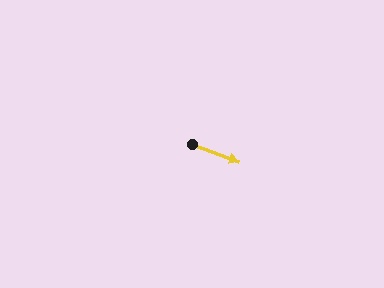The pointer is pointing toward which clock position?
Roughly 4 o'clock.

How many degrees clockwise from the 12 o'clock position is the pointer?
Approximately 111 degrees.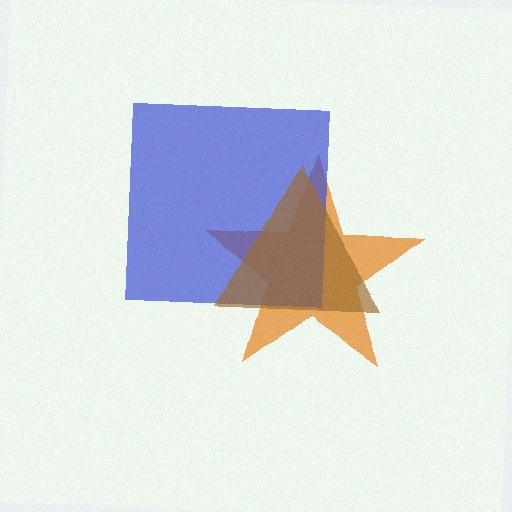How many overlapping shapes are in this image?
There are 3 overlapping shapes in the image.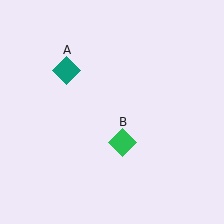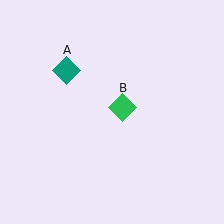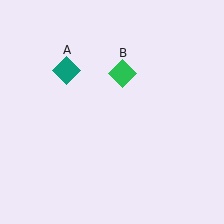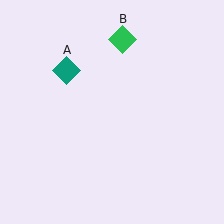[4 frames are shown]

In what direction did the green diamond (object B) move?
The green diamond (object B) moved up.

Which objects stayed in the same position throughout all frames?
Teal diamond (object A) remained stationary.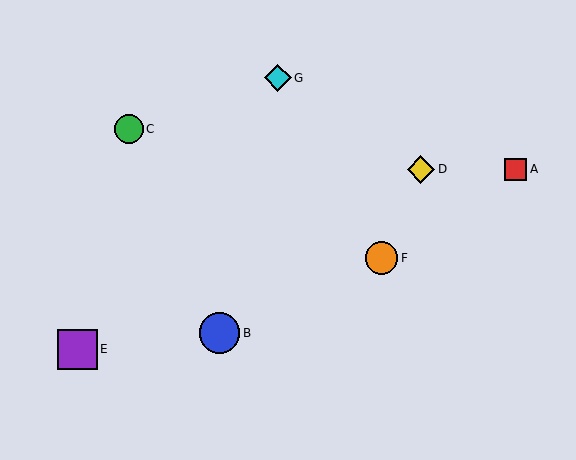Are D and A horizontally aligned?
Yes, both are at y≈169.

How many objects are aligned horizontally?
2 objects (A, D) are aligned horizontally.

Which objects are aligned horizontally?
Objects A, D are aligned horizontally.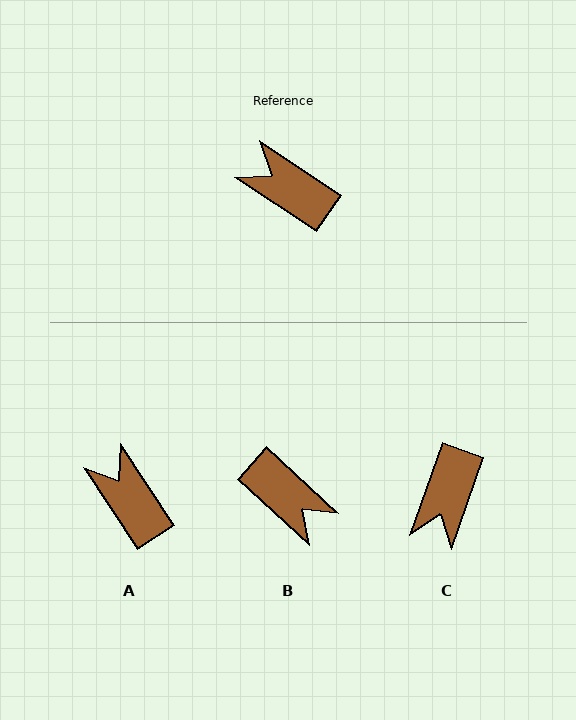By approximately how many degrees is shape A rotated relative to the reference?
Approximately 23 degrees clockwise.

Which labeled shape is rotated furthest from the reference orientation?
B, about 171 degrees away.